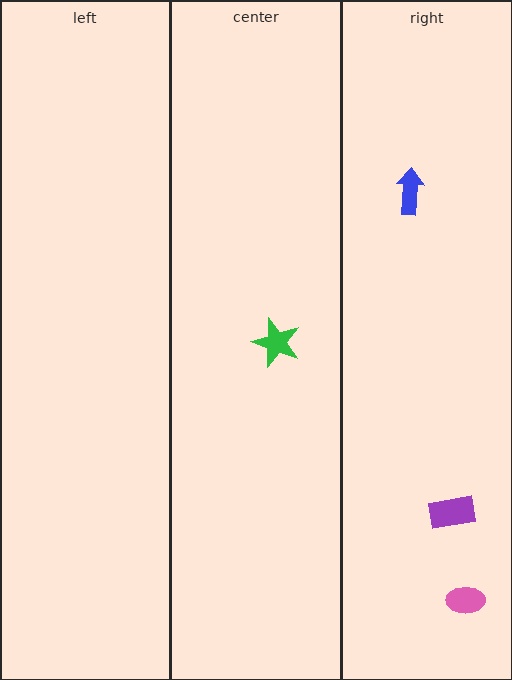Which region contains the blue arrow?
The right region.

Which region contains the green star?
The center region.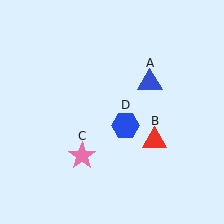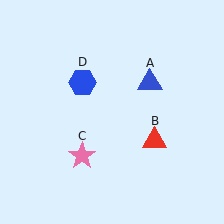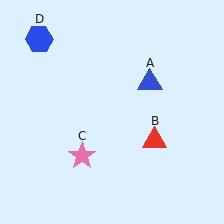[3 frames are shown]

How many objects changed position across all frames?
1 object changed position: blue hexagon (object D).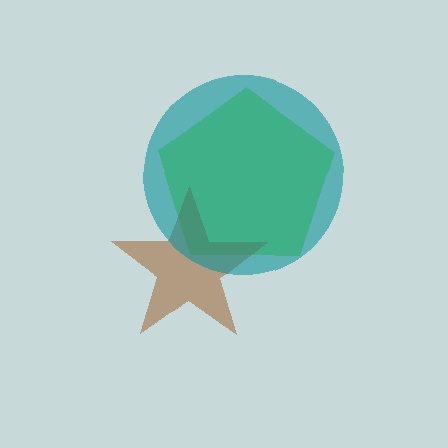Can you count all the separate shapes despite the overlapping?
Yes, there are 3 separate shapes.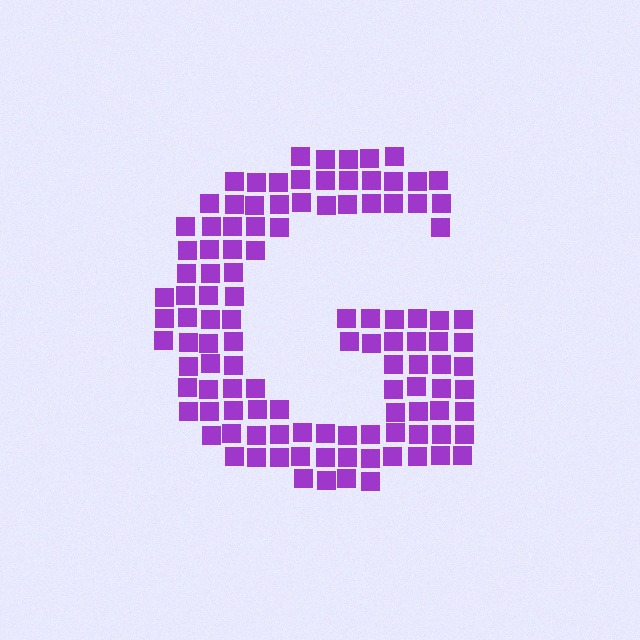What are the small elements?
The small elements are squares.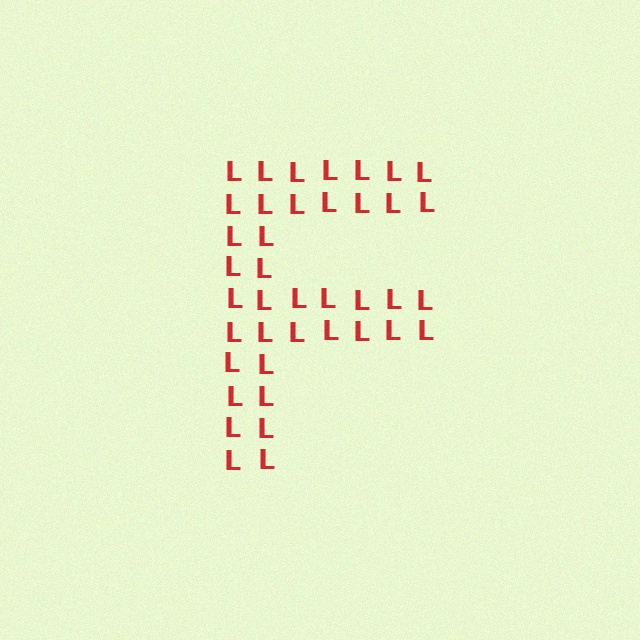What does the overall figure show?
The overall figure shows the letter F.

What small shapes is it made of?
It is made of small letter L's.